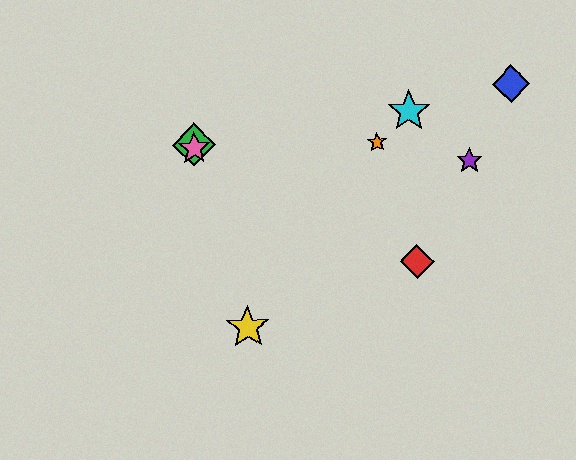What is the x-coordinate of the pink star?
The pink star is at x≈194.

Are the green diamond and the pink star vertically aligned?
Yes, both are at x≈194.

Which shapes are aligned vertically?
The green diamond, the pink star are aligned vertically.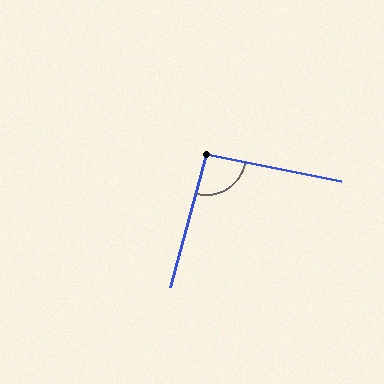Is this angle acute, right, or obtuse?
It is approximately a right angle.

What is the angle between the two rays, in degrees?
Approximately 94 degrees.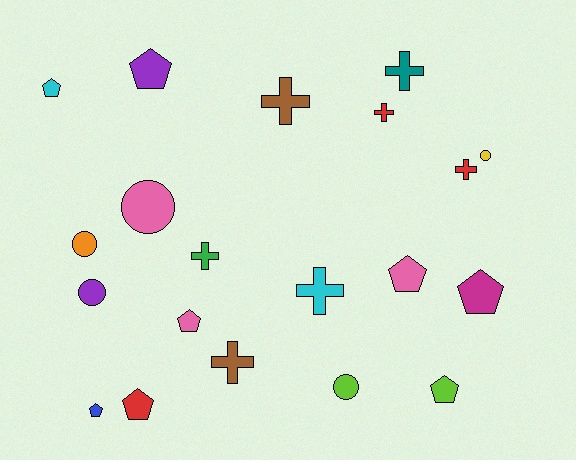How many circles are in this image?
There are 5 circles.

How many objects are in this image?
There are 20 objects.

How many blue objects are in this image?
There is 1 blue object.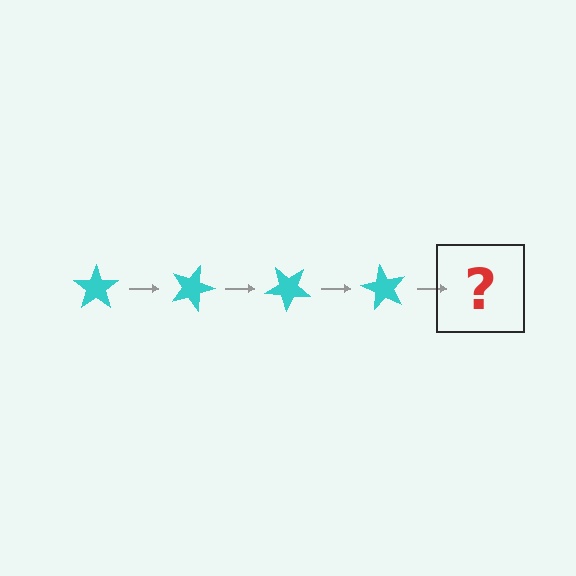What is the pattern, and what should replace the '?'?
The pattern is that the star rotates 20 degrees each step. The '?' should be a cyan star rotated 80 degrees.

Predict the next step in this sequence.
The next step is a cyan star rotated 80 degrees.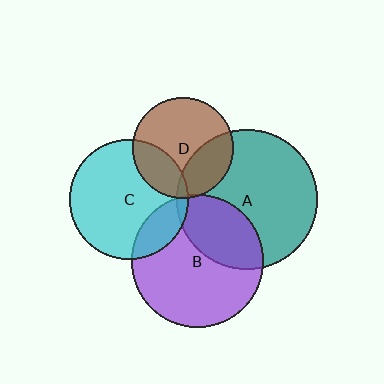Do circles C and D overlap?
Yes.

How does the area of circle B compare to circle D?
Approximately 1.7 times.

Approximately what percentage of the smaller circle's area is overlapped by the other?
Approximately 25%.